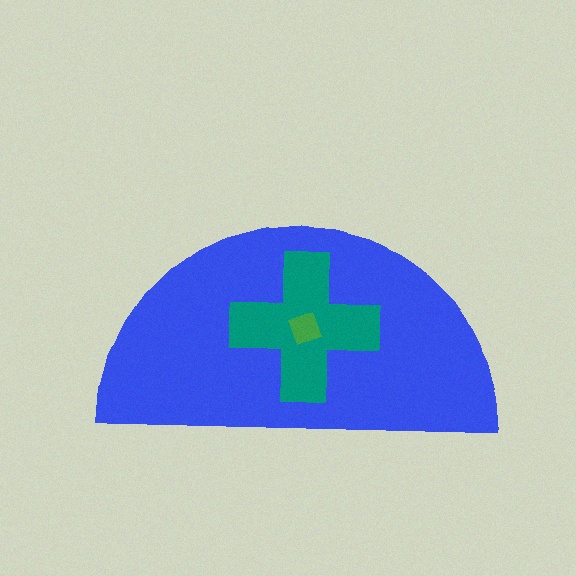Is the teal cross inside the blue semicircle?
Yes.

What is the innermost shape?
The green square.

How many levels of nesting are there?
3.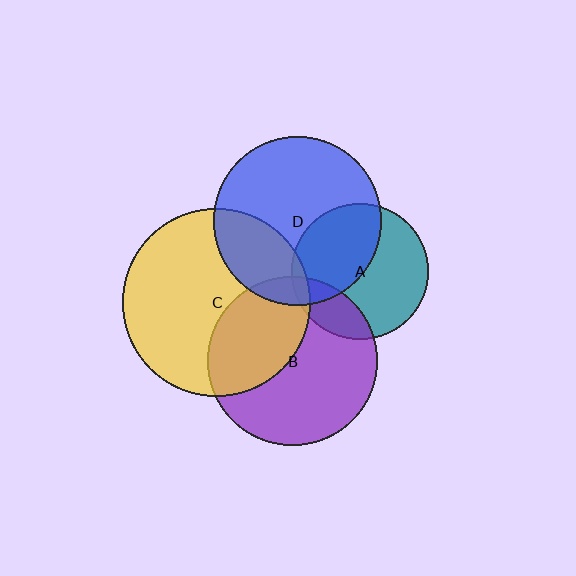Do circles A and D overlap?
Yes.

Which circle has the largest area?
Circle C (yellow).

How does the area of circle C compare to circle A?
Approximately 1.9 times.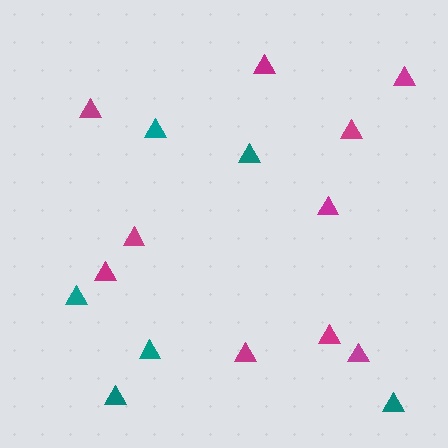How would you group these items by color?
There are 2 groups: one group of teal triangles (6) and one group of magenta triangles (10).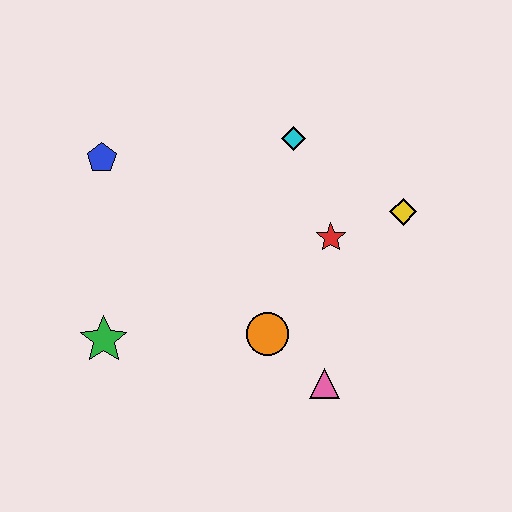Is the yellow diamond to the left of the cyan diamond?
No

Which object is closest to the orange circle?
The pink triangle is closest to the orange circle.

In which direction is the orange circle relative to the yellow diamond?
The orange circle is to the left of the yellow diamond.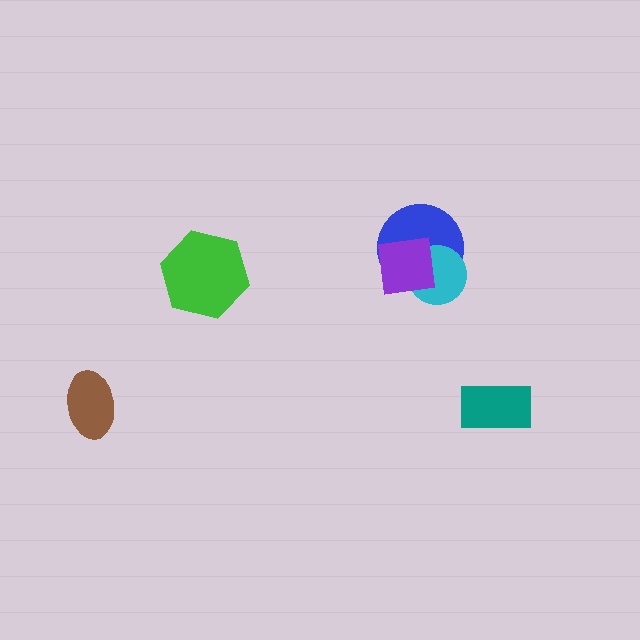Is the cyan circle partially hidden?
Yes, it is partially covered by another shape.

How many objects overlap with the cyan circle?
2 objects overlap with the cyan circle.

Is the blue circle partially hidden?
Yes, it is partially covered by another shape.